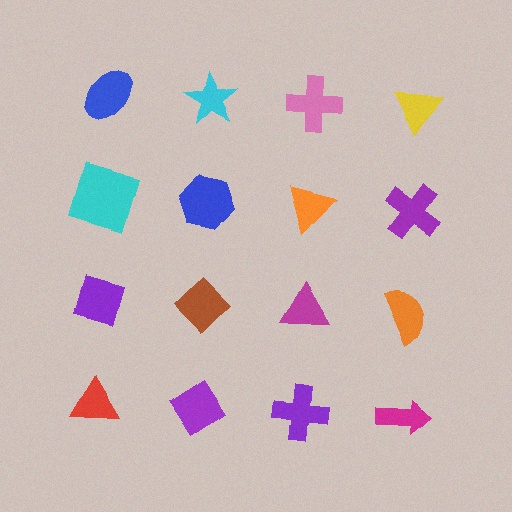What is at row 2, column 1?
A cyan square.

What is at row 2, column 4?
A purple cross.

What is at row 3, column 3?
A magenta triangle.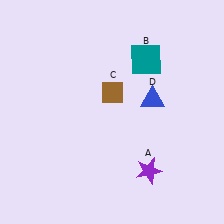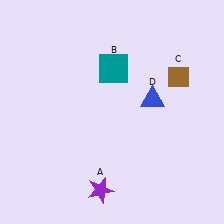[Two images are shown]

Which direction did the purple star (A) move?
The purple star (A) moved left.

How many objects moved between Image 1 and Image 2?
3 objects moved between the two images.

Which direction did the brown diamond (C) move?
The brown diamond (C) moved right.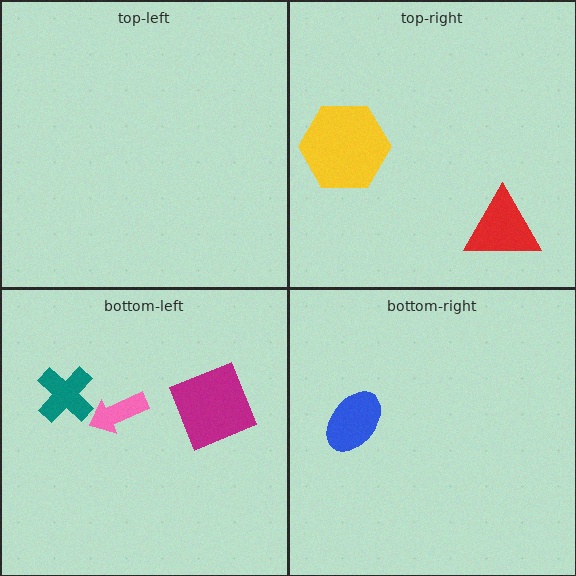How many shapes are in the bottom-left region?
3.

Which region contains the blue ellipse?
The bottom-right region.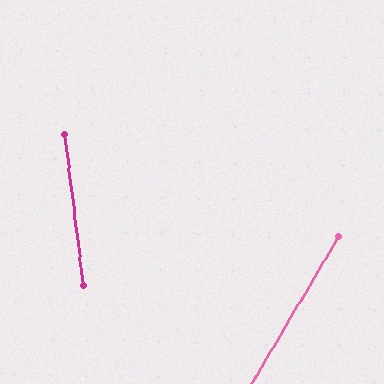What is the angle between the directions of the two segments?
Approximately 38 degrees.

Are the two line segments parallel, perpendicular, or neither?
Neither parallel nor perpendicular — they differ by about 38°.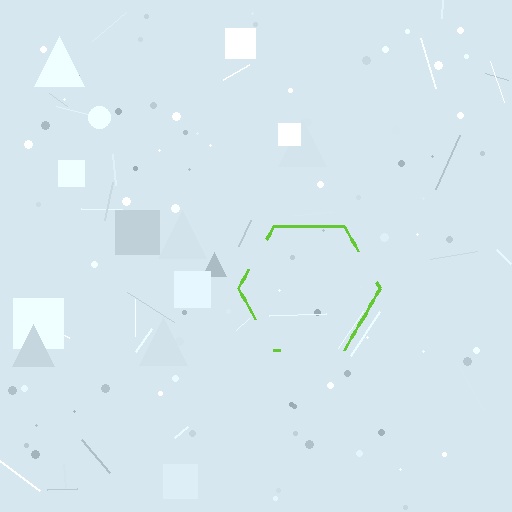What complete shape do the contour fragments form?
The contour fragments form a hexagon.